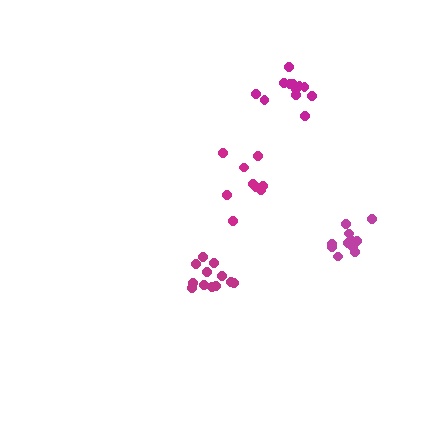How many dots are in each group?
Group 1: 12 dots, Group 2: 12 dots, Group 3: 12 dots, Group 4: 9 dots (45 total).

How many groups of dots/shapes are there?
There are 4 groups.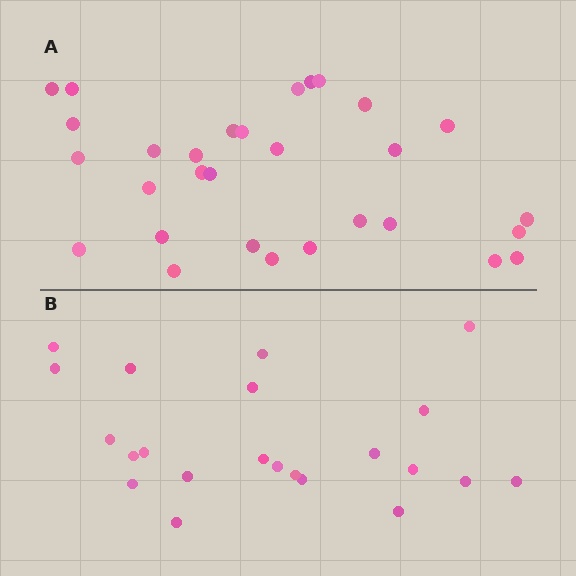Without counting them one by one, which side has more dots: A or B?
Region A (the top region) has more dots.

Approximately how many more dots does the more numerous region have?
Region A has roughly 8 or so more dots than region B.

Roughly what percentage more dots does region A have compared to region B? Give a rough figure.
About 35% more.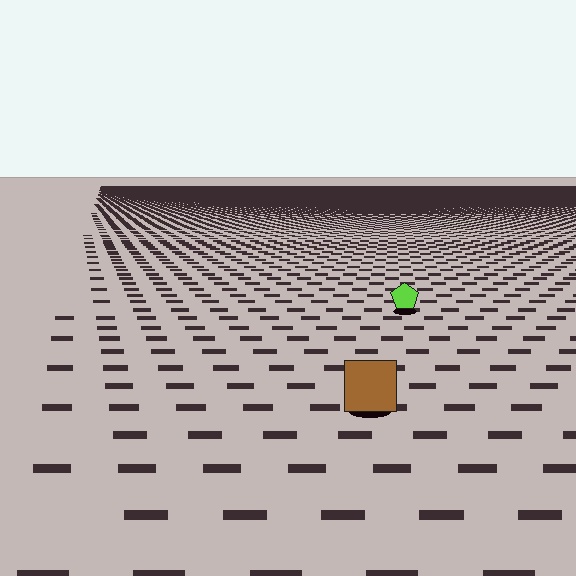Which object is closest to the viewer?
The brown square is closest. The texture marks near it are larger and more spread out.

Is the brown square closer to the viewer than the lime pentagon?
Yes. The brown square is closer — you can tell from the texture gradient: the ground texture is coarser near it.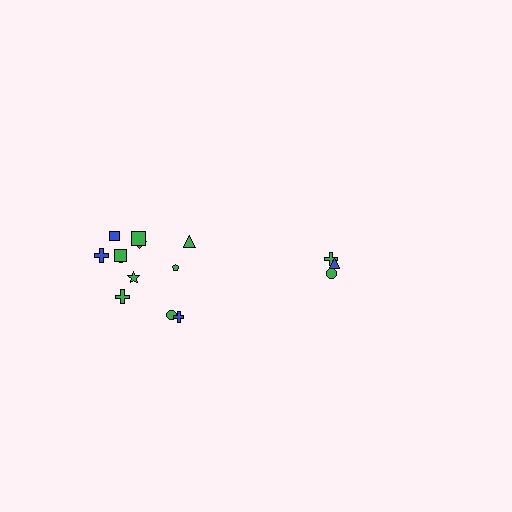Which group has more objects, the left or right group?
The left group.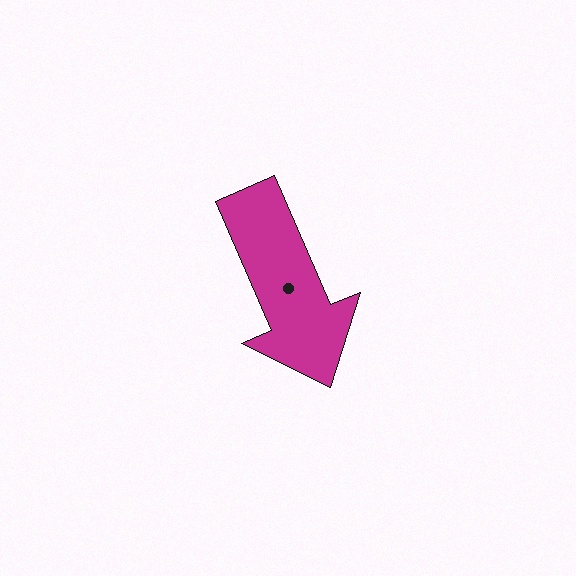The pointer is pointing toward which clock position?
Roughly 5 o'clock.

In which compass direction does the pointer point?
Southeast.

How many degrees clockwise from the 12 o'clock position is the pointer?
Approximately 157 degrees.